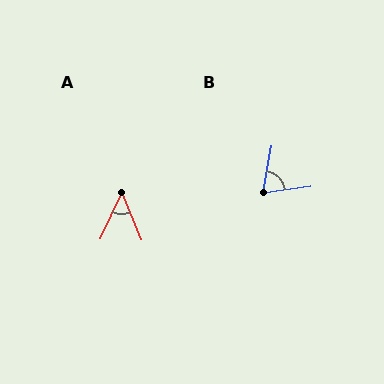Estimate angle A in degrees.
Approximately 47 degrees.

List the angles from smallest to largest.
A (47°), B (73°).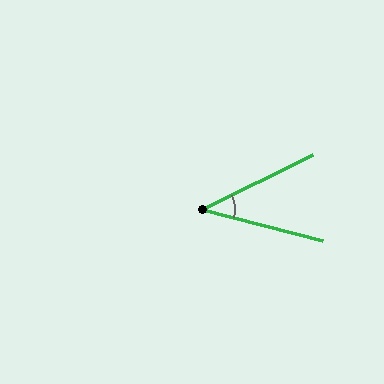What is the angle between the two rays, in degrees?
Approximately 41 degrees.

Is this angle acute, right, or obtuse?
It is acute.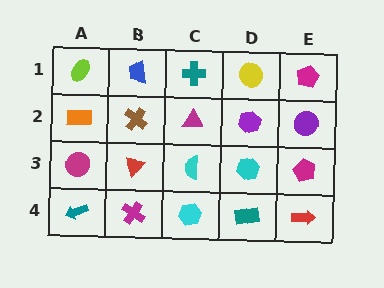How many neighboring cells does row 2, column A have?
3.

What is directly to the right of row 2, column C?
A purple hexagon.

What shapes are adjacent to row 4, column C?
A cyan semicircle (row 3, column C), a magenta cross (row 4, column B), a teal rectangle (row 4, column D).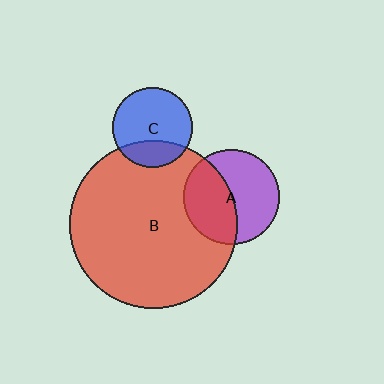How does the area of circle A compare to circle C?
Approximately 1.4 times.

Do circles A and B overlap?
Yes.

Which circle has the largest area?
Circle B (red).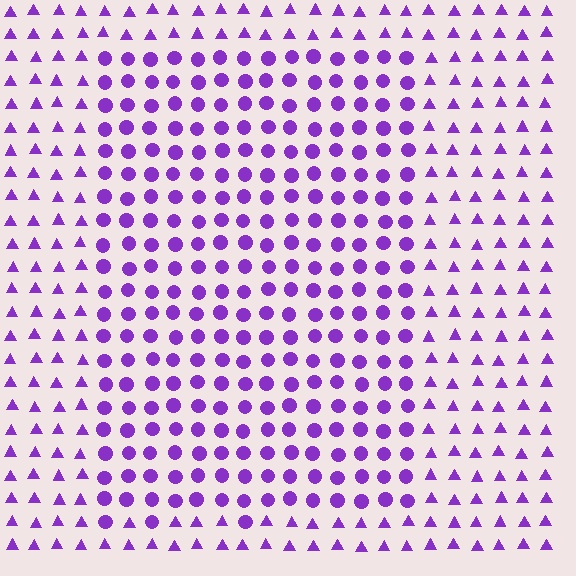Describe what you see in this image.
The image is filled with small purple elements arranged in a uniform grid. A rectangle-shaped region contains circles, while the surrounding area contains triangles. The boundary is defined purely by the change in element shape.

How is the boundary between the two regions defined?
The boundary is defined by a change in element shape: circles inside vs. triangles outside. All elements share the same color and spacing.